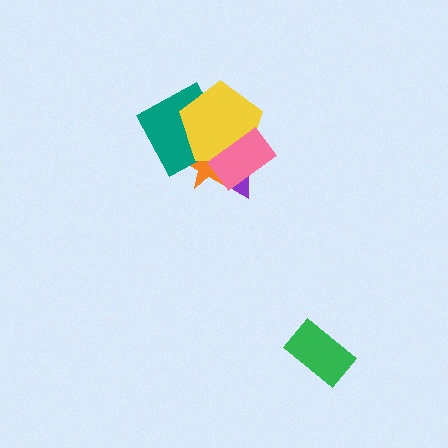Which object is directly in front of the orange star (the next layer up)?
The teal diamond is directly in front of the orange star.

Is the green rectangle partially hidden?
No, no other shape covers it.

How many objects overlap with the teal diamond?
4 objects overlap with the teal diamond.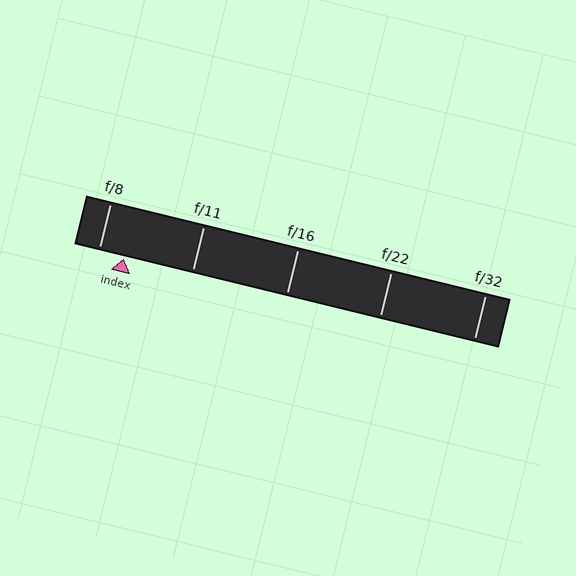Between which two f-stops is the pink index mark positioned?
The index mark is between f/8 and f/11.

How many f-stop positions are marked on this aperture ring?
There are 5 f-stop positions marked.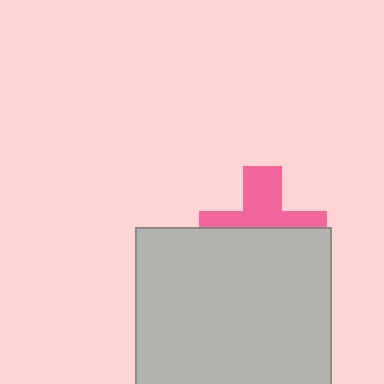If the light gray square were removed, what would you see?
You would see the complete pink cross.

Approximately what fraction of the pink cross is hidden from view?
Roughly 54% of the pink cross is hidden behind the light gray square.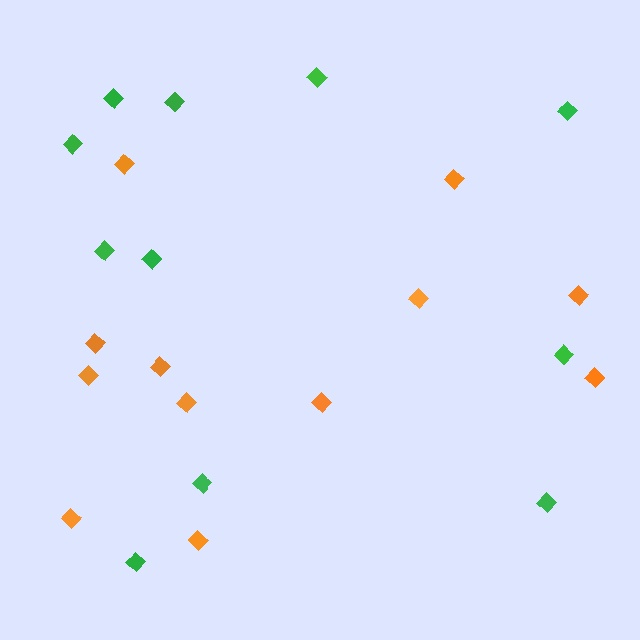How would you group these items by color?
There are 2 groups: one group of orange diamonds (12) and one group of green diamonds (11).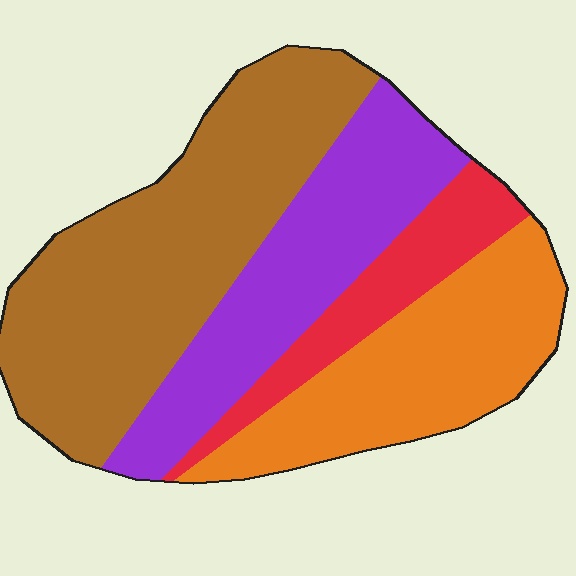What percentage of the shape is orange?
Orange takes up less than a quarter of the shape.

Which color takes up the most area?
Brown, at roughly 40%.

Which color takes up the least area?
Red, at roughly 10%.